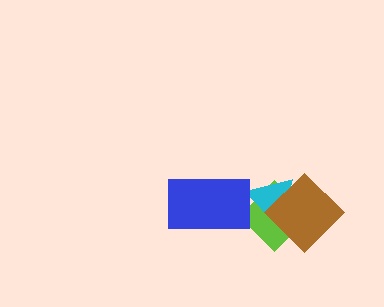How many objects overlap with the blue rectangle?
1 object overlaps with the blue rectangle.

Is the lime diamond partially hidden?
Yes, it is partially covered by another shape.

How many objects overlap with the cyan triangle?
2 objects overlap with the cyan triangle.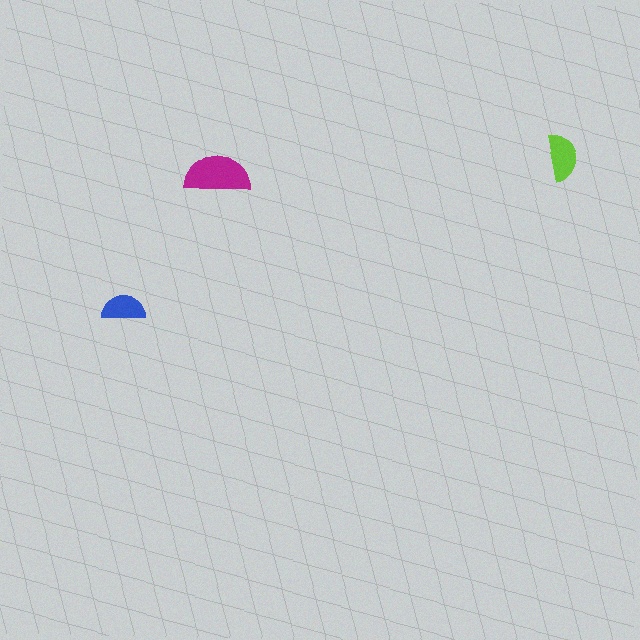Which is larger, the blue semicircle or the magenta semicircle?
The magenta one.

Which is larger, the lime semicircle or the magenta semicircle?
The magenta one.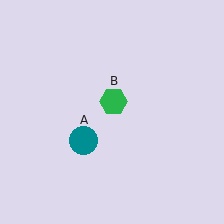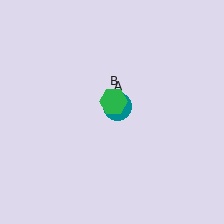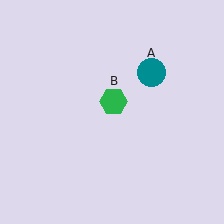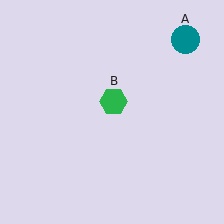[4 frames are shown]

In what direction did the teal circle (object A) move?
The teal circle (object A) moved up and to the right.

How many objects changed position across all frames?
1 object changed position: teal circle (object A).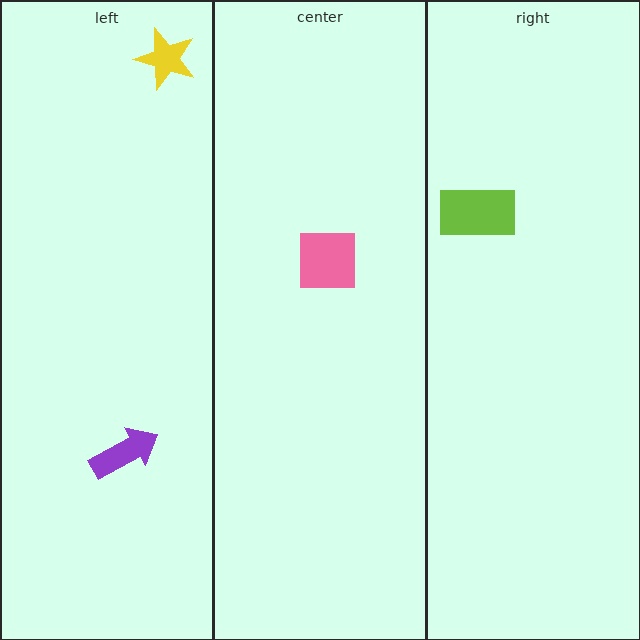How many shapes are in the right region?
1.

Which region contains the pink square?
The center region.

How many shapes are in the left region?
2.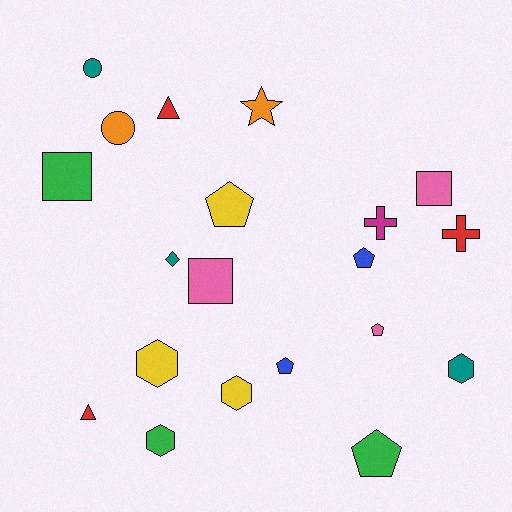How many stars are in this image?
There is 1 star.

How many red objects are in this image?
There are 3 red objects.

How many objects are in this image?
There are 20 objects.